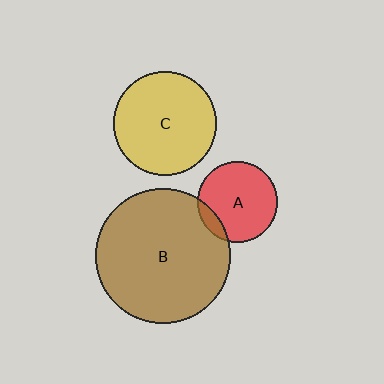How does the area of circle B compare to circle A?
Approximately 2.8 times.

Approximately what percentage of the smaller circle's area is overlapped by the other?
Approximately 10%.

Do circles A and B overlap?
Yes.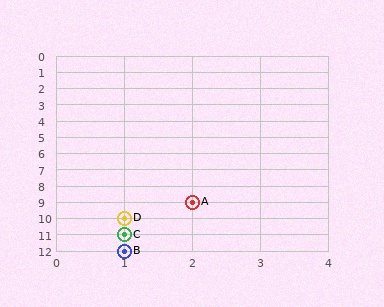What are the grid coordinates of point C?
Point C is at grid coordinates (1, 11).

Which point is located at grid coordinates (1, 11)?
Point C is at (1, 11).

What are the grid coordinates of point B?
Point B is at grid coordinates (1, 12).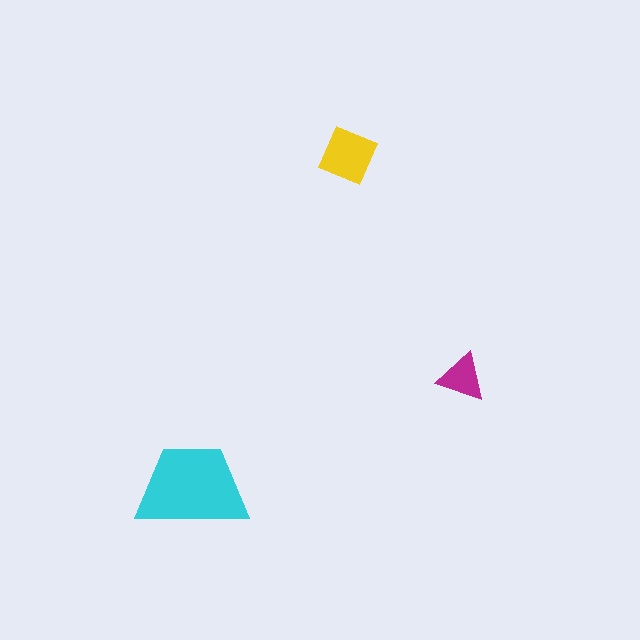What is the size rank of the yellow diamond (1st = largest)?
2nd.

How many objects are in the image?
There are 3 objects in the image.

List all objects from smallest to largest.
The magenta triangle, the yellow diamond, the cyan trapezoid.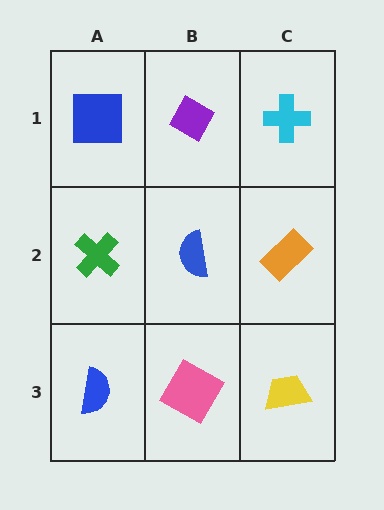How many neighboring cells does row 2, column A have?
3.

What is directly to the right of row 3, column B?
A yellow trapezoid.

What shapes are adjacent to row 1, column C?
An orange rectangle (row 2, column C), a purple diamond (row 1, column B).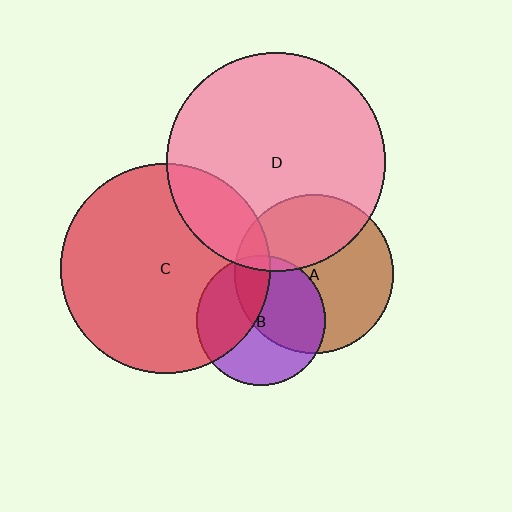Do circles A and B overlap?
Yes.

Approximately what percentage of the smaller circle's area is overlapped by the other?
Approximately 50%.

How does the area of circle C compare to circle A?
Approximately 1.7 times.